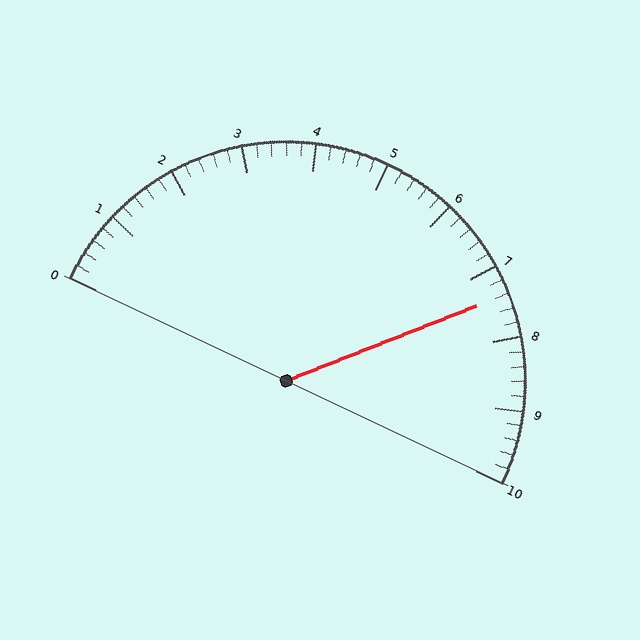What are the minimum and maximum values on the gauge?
The gauge ranges from 0 to 10.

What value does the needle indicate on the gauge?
The needle indicates approximately 7.4.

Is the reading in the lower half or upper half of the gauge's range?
The reading is in the upper half of the range (0 to 10).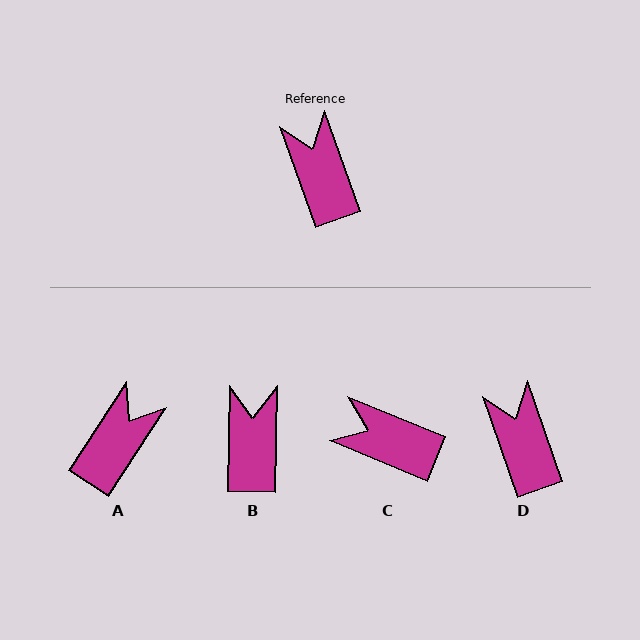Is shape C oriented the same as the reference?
No, it is off by about 48 degrees.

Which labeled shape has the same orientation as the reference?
D.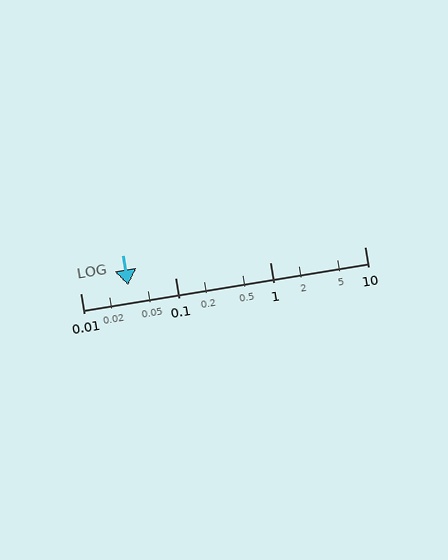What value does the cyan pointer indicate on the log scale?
The pointer indicates approximately 0.032.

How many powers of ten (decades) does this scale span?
The scale spans 3 decades, from 0.01 to 10.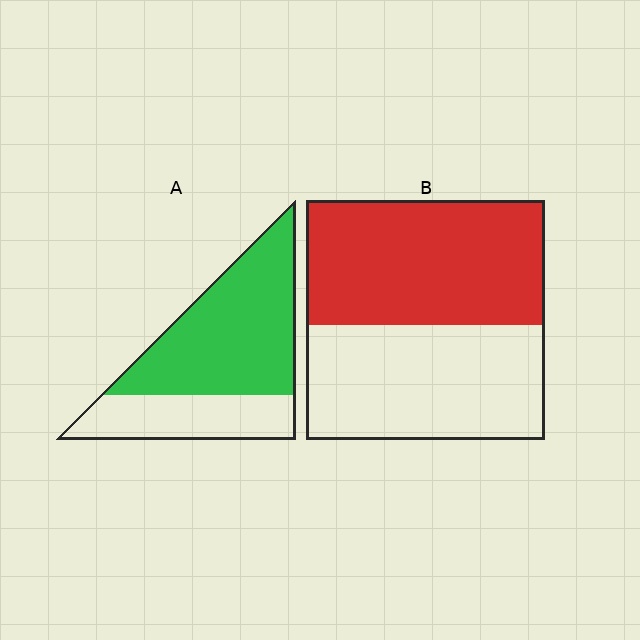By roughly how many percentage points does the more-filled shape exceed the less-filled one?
By roughly 15 percentage points (A over B).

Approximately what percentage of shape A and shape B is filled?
A is approximately 65% and B is approximately 50%.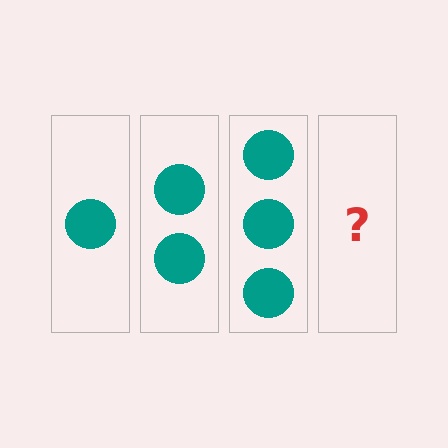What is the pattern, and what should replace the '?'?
The pattern is that each step adds one more circle. The '?' should be 4 circles.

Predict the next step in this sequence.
The next step is 4 circles.